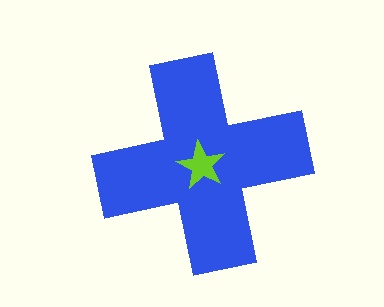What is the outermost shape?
The blue cross.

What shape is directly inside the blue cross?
The lime star.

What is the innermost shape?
The lime star.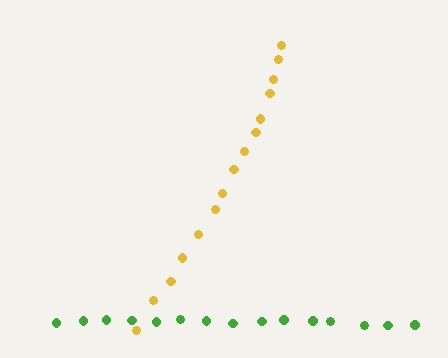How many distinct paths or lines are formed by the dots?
There are 2 distinct paths.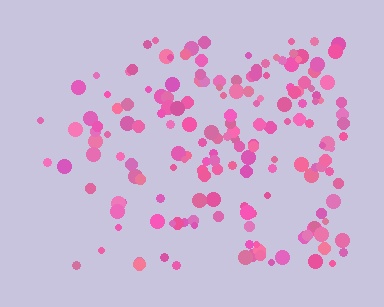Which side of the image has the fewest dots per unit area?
The left.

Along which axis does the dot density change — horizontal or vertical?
Horizontal.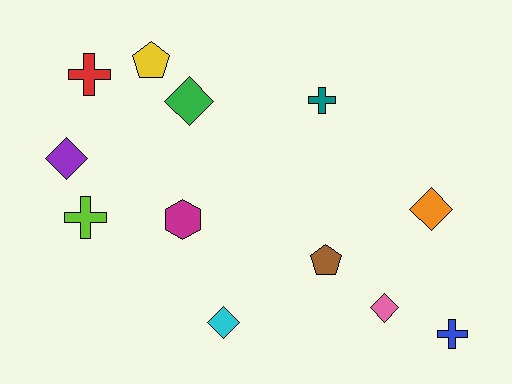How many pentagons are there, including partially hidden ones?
There are 2 pentagons.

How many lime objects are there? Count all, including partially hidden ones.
There is 1 lime object.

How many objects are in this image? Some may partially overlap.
There are 12 objects.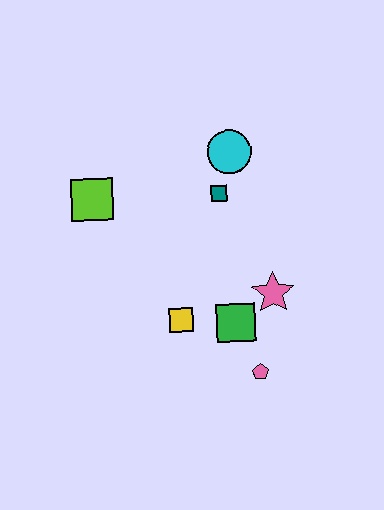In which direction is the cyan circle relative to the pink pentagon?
The cyan circle is above the pink pentagon.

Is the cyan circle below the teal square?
No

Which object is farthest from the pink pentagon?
The lime square is farthest from the pink pentagon.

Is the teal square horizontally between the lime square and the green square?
Yes